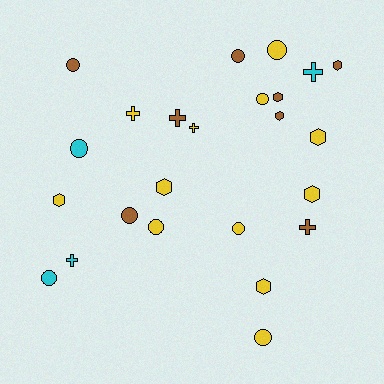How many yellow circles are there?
There are 5 yellow circles.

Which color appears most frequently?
Yellow, with 12 objects.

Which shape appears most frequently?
Circle, with 10 objects.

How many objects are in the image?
There are 24 objects.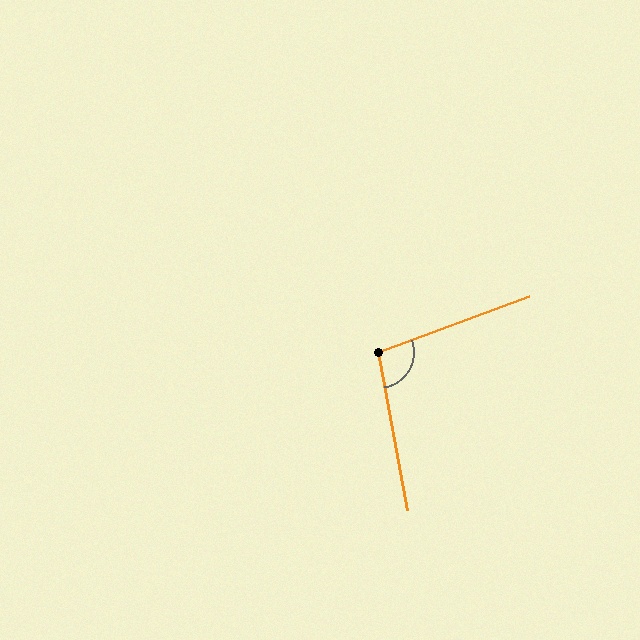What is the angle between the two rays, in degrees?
Approximately 100 degrees.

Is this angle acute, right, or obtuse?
It is obtuse.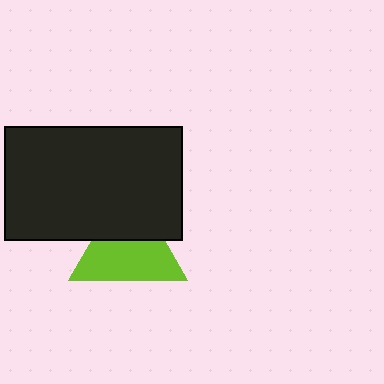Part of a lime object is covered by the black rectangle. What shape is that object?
It is a triangle.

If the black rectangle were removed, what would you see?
You would see the complete lime triangle.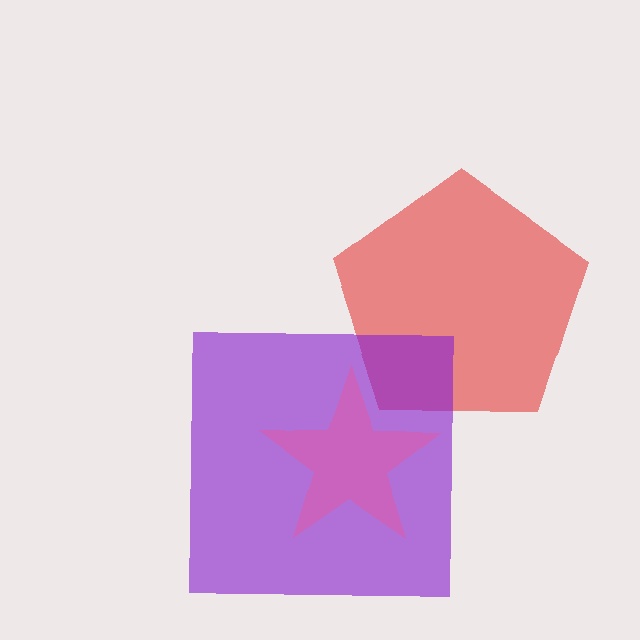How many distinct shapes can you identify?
There are 3 distinct shapes: a red pentagon, a purple square, a pink star.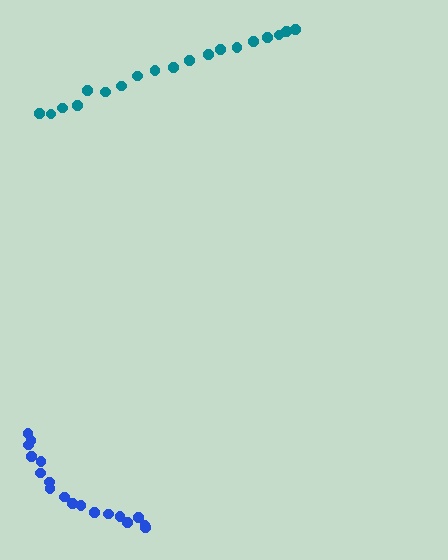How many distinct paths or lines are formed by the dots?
There are 2 distinct paths.